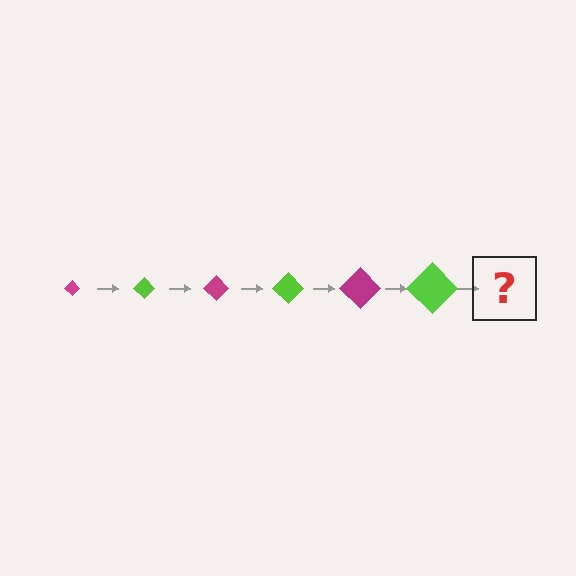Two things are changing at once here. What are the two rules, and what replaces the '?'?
The two rules are that the diamond grows larger each step and the color cycles through magenta and lime. The '?' should be a magenta diamond, larger than the previous one.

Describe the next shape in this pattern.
It should be a magenta diamond, larger than the previous one.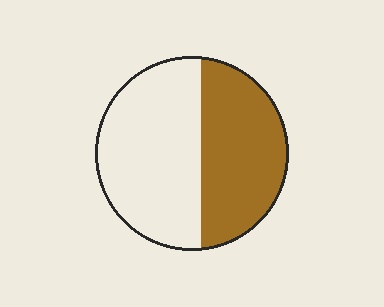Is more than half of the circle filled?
No.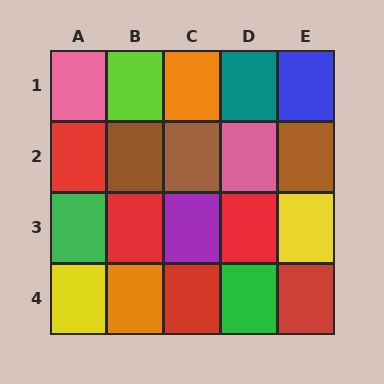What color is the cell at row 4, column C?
Red.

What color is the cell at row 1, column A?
Pink.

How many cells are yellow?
2 cells are yellow.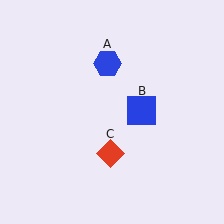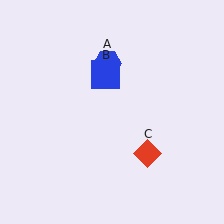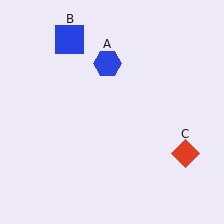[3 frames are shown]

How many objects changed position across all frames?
2 objects changed position: blue square (object B), red diamond (object C).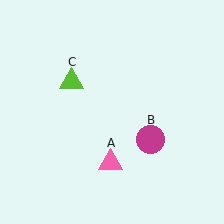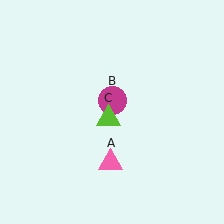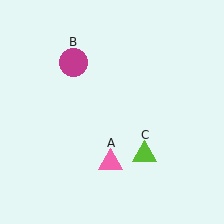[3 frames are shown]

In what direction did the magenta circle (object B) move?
The magenta circle (object B) moved up and to the left.